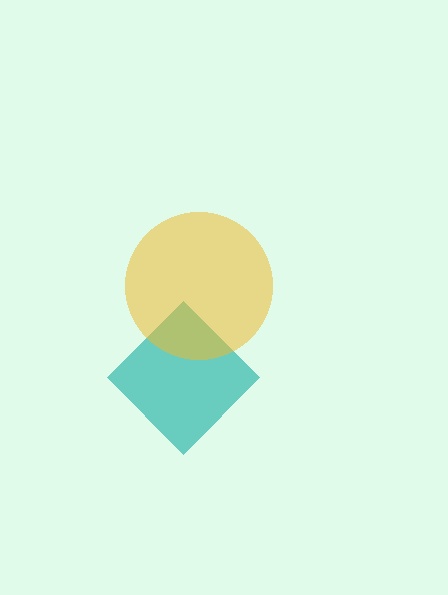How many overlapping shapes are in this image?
There are 2 overlapping shapes in the image.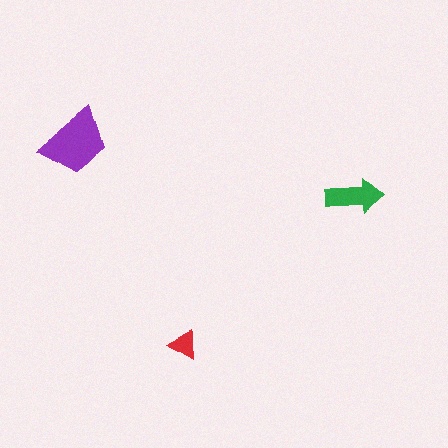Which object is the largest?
The purple trapezoid.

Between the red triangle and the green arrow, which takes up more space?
The green arrow.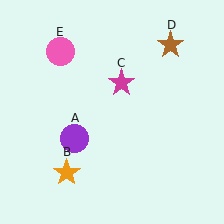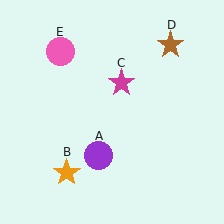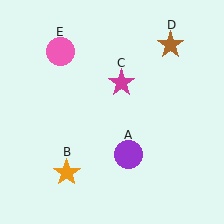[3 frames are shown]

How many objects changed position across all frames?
1 object changed position: purple circle (object A).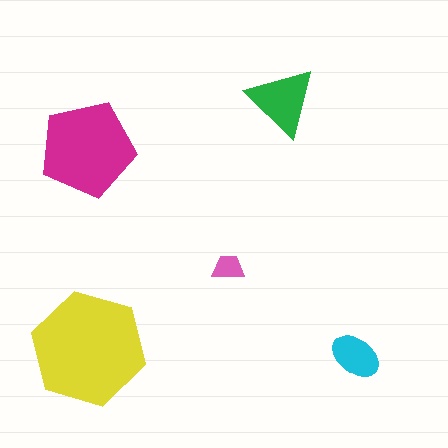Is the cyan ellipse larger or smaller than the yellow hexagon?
Smaller.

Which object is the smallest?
The pink trapezoid.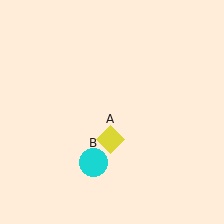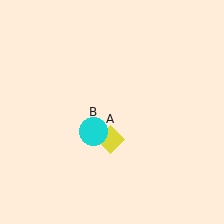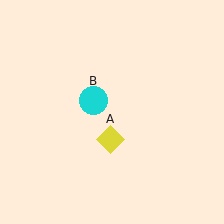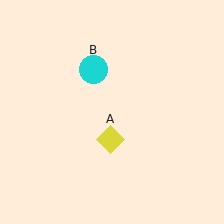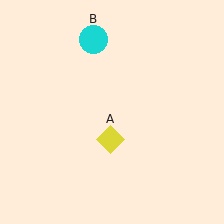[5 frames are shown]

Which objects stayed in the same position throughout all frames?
Yellow diamond (object A) remained stationary.